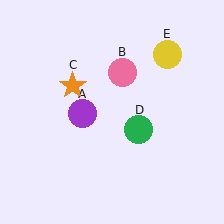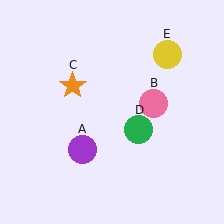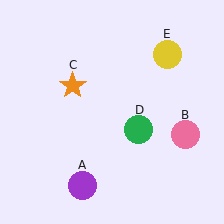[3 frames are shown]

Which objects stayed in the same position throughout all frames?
Orange star (object C) and green circle (object D) and yellow circle (object E) remained stationary.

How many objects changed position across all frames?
2 objects changed position: purple circle (object A), pink circle (object B).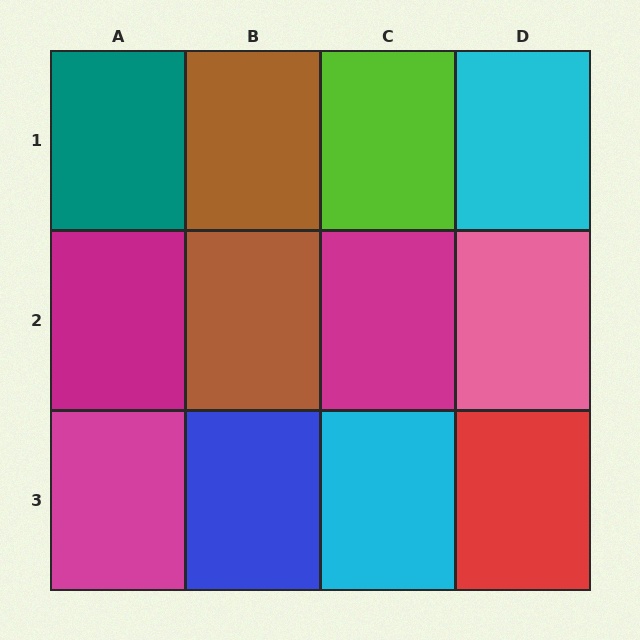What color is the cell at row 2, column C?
Magenta.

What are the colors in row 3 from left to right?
Magenta, blue, cyan, red.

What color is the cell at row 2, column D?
Pink.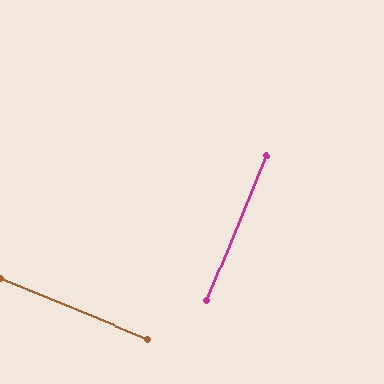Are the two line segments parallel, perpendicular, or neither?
Perpendicular — they meet at approximately 90°.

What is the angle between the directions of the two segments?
Approximately 90 degrees.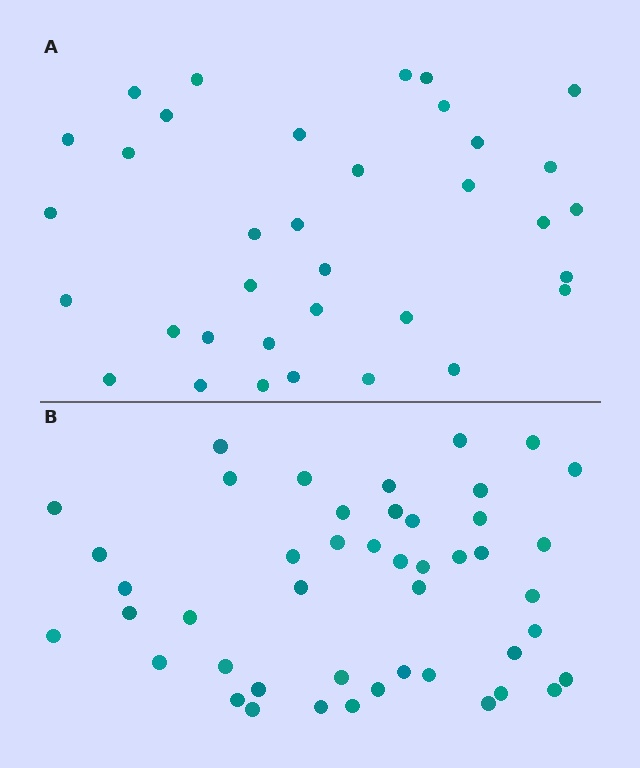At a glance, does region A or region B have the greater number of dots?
Region B (the bottom region) has more dots.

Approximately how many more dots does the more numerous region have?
Region B has roughly 12 or so more dots than region A.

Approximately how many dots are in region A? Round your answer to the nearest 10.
About 40 dots. (The exact count is 35, which rounds to 40.)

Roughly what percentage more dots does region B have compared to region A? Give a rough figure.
About 30% more.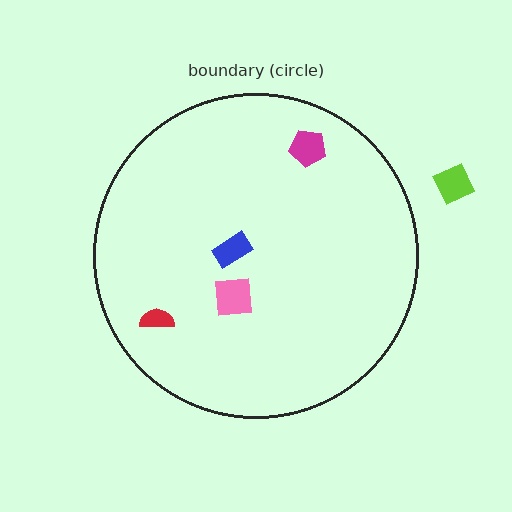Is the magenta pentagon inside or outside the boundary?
Inside.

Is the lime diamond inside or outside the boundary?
Outside.